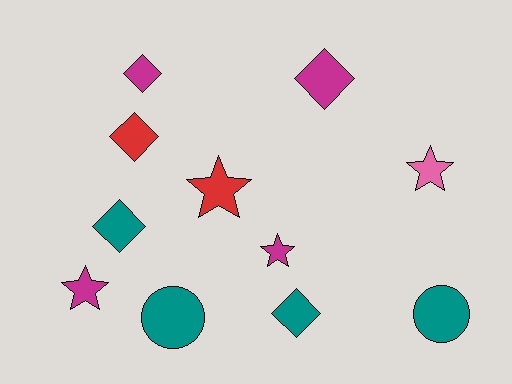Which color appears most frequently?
Magenta, with 4 objects.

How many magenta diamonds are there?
There are 2 magenta diamonds.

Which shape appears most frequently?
Diamond, with 5 objects.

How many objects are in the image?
There are 11 objects.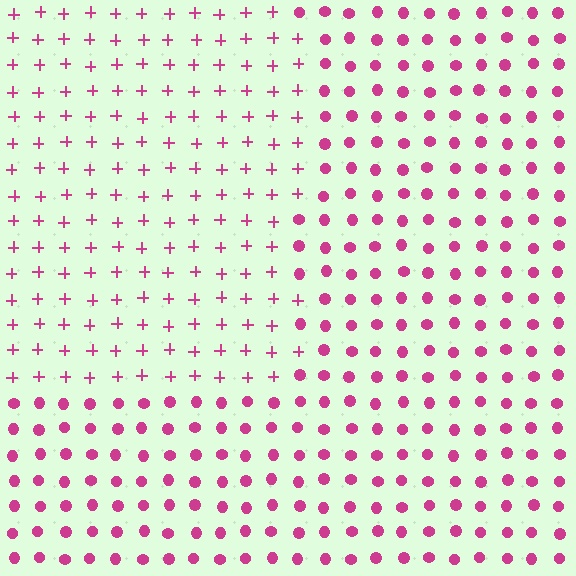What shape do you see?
I see a rectangle.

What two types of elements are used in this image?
The image uses plus signs inside the rectangle region and circles outside it.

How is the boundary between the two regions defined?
The boundary is defined by a change in element shape: plus signs inside vs. circles outside. All elements share the same color and spacing.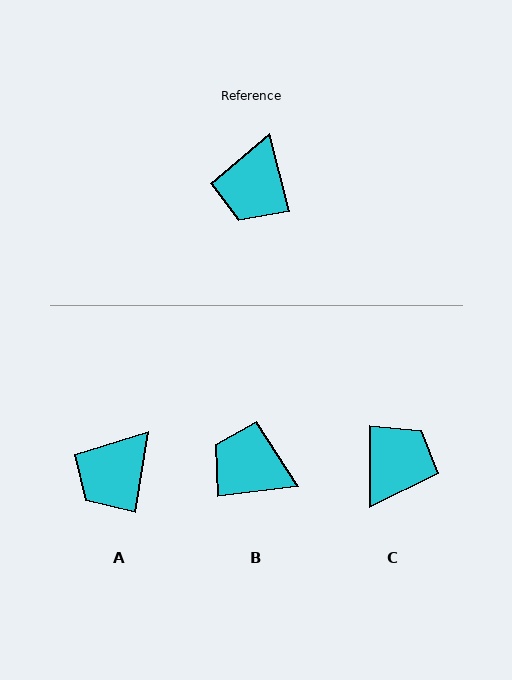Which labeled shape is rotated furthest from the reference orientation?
C, about 165 degrees away.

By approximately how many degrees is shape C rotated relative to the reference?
Approximately 165 degrees counter-clockwise.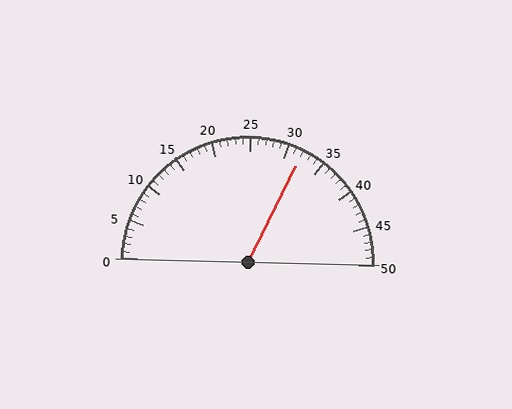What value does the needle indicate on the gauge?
The needle indicates approximately 32.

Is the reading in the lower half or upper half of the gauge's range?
The reading is in the upper half of the range (0 to 50).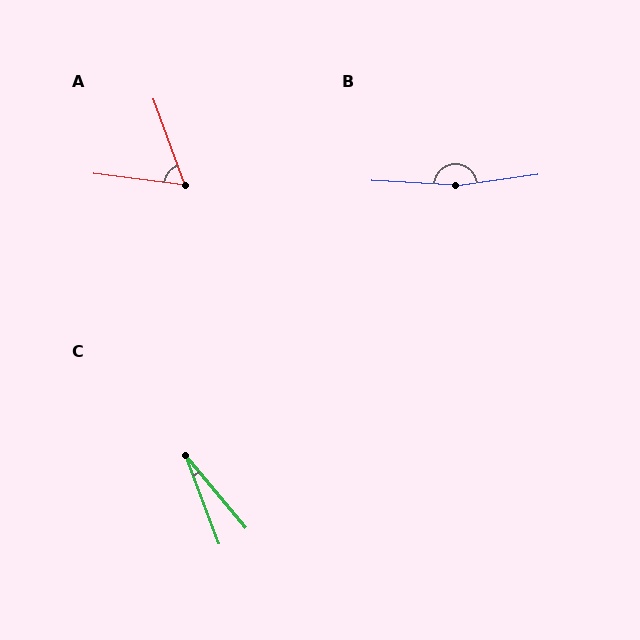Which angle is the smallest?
C, at approximately 19 degrees.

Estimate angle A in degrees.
Approximately 63 degrees.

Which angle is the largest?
B, at approximately 169 degrees.